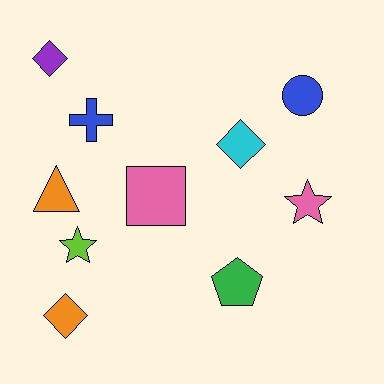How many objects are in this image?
There are 10 objects.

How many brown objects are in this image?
There are no brown objects.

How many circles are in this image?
There is 1 circle.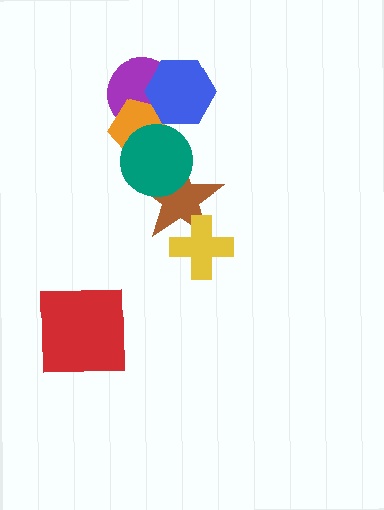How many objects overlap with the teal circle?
2 objects overlap with the teal circle.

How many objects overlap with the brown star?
2 objects overlap with the brown star.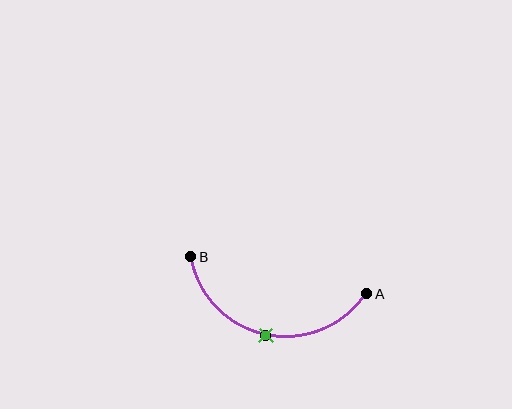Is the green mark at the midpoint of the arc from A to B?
Yes. The green mark lies on the arc at equal arc-length from both A and B — it is the arc midpoint.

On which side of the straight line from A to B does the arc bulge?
The arc bulges below the straight line connecting A and B.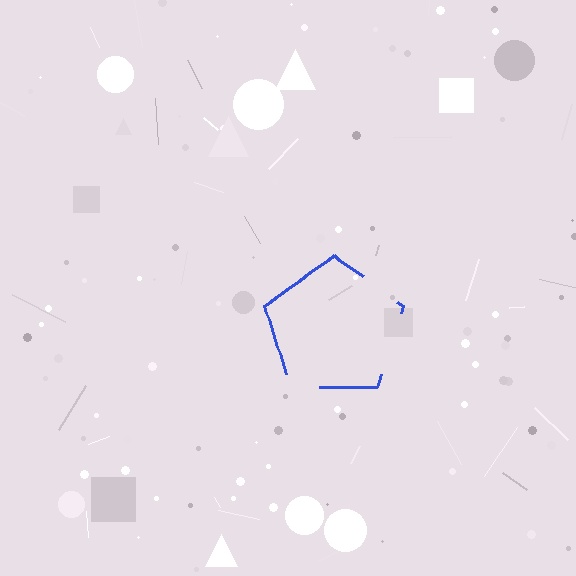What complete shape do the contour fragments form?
The contour fragments form a pentagon.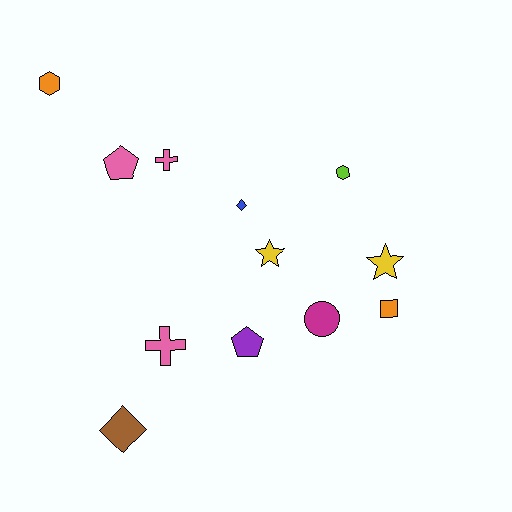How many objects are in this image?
There are 12 objects.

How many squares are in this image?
There is 1 square.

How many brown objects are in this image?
There is 1 brown object.